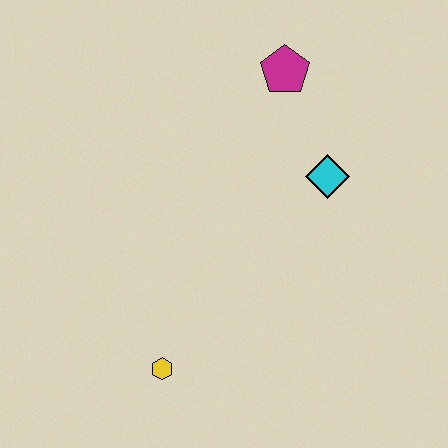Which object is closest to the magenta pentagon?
The cyan diamond is closest to the magenta pentagon.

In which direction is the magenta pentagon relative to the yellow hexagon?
The magenta pentagon is above the yellow hexagon.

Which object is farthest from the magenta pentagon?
The yellow hexagon is farthest from the magenta pentagon.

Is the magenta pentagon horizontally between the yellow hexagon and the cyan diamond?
Yes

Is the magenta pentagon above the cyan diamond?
Yes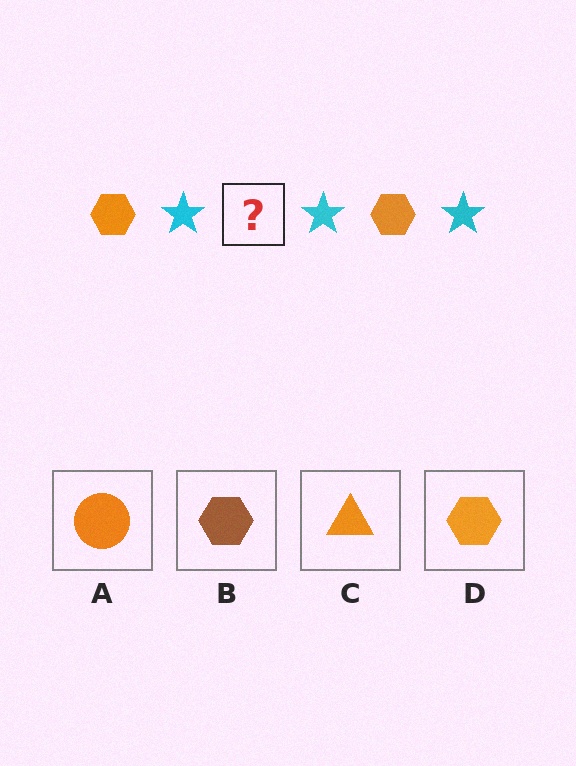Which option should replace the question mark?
Option D.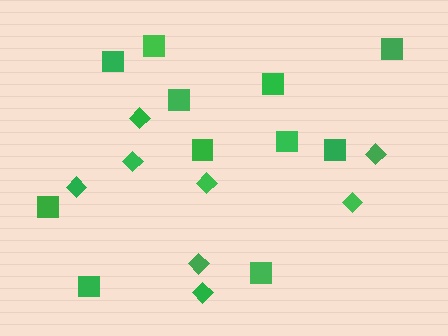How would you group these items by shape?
There are 2 groups: one group of squares (11) and one group of diamonds (8).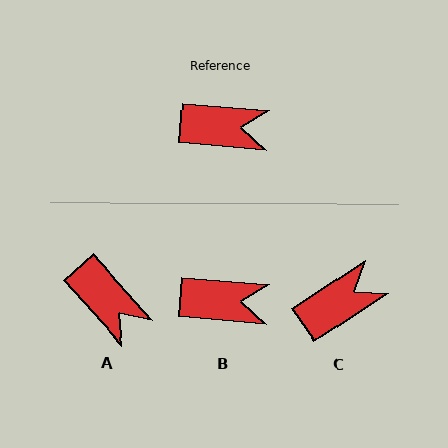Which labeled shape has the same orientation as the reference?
B.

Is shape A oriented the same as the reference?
No, it is off by about 43 degrees.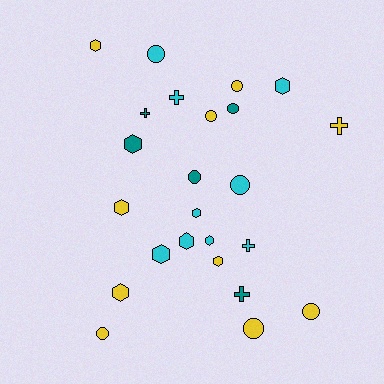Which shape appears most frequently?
Hexagon, with 10 objects.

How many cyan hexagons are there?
There are 5 cyan hexagons.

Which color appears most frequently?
Yellow, with 10 objects.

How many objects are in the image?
There are 24 objects.